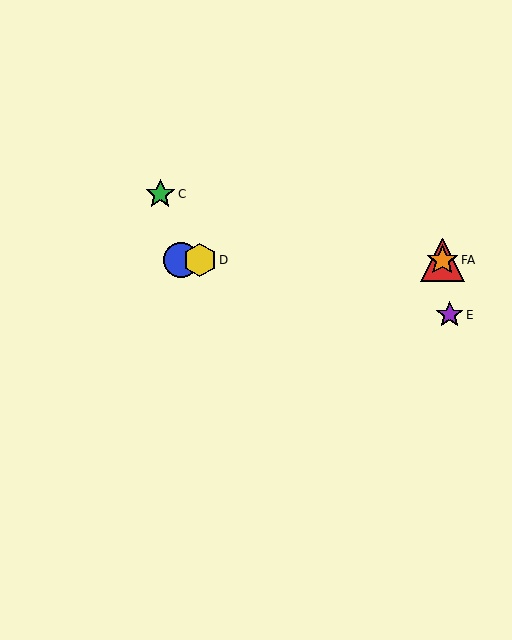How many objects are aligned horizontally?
4 objects (A, B, D, F) are aligned horizontally.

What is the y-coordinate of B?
Object B is at y≈260.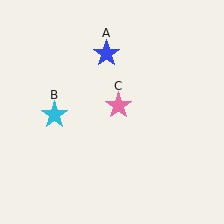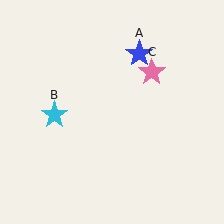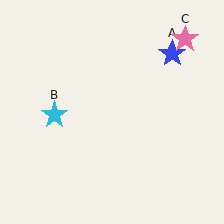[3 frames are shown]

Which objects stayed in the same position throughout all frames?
Cyan star (object B) remained stationary.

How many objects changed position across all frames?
2 objects changed position: blue star (object A), pink star (object C).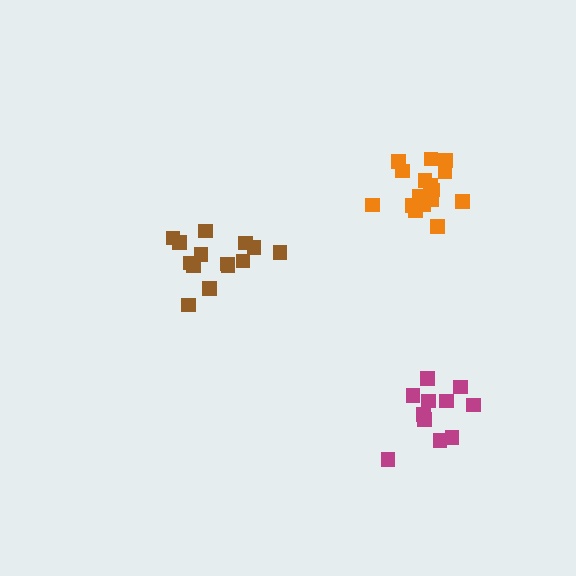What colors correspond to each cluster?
The clusters are colored: orange, brown, magenta.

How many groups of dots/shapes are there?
There are 3 groups.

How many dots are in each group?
Group 1: 16 dots, Group 2: 14 dots, Group 3: 11 dots (41 total).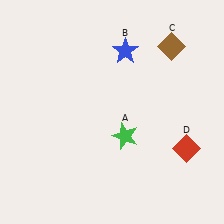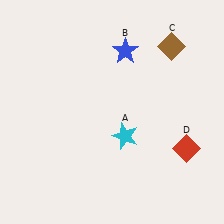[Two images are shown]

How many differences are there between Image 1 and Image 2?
There is 1 difference between the two images.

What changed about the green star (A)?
In Image 1, A is green. In Image 2, it changed to cyan.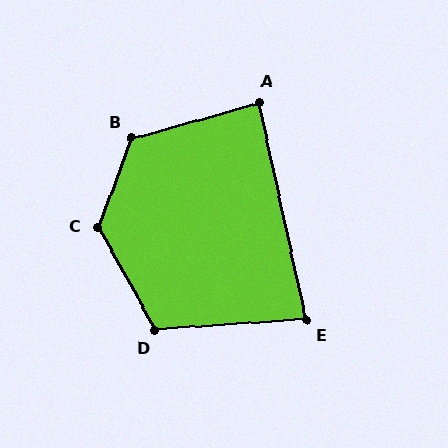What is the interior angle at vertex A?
Approximately 87 degrees (approximately right).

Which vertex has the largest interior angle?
C, at approximately 130 degrees.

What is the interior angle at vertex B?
Approximately 126 degrees (obtuse).